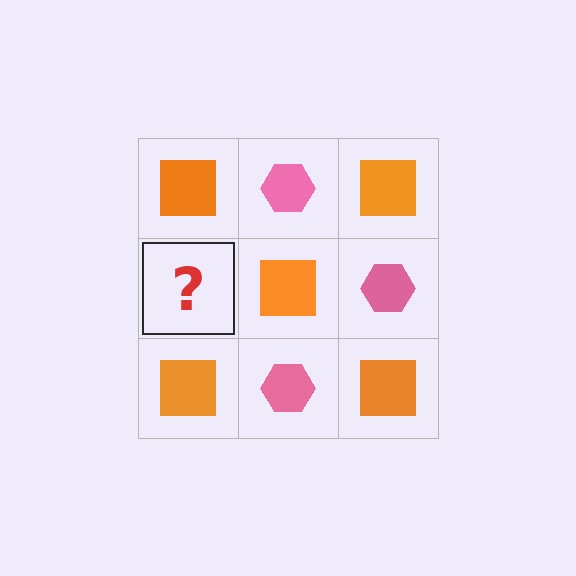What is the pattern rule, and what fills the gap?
The rule is that it alternates orange square and pink hexagon in a checkerboard pattern. The gap should be filled with a pink hexagon.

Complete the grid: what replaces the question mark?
The question mark should be replaced with a pink hexagon.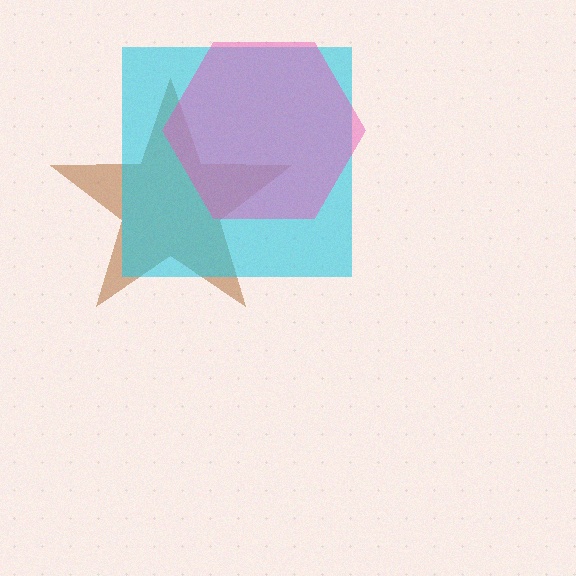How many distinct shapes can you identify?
There are 3 distinct shapes: a brown star, a cyan square, a pink hexagon.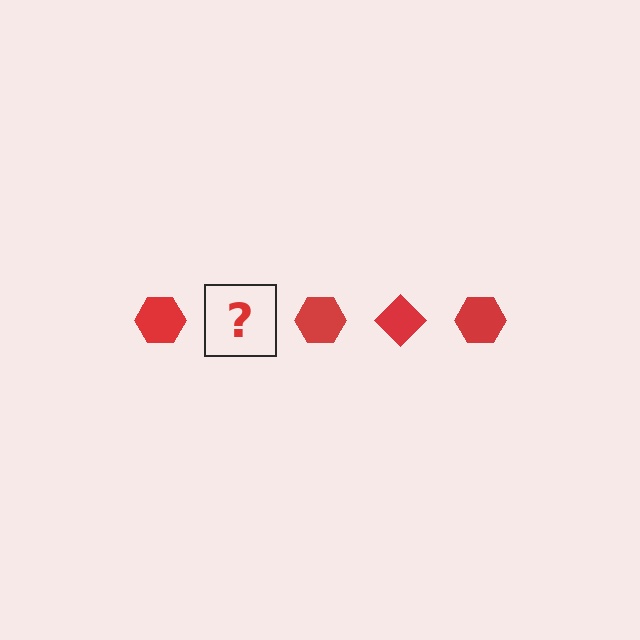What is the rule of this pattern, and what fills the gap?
The rule is that the pattern cycles through hexagon, diamond shapes in red. The gap should be filled with a red diamond.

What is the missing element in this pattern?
The missing element is a red diamond.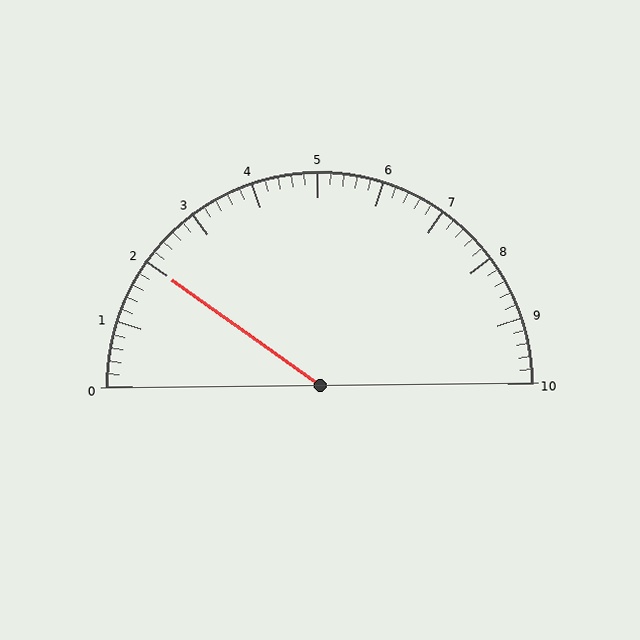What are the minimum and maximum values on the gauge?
The gauge ranges from 0 to 10.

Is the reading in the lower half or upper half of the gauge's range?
The reading is in the lower half of the range (0 to 10).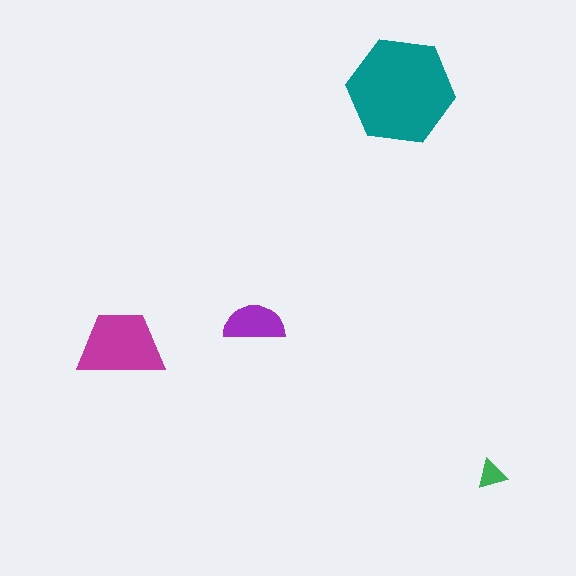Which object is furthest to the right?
The green triangle is rightmost.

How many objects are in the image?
There are 4 objects in the image.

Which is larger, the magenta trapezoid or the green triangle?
The magenta trapezoid.